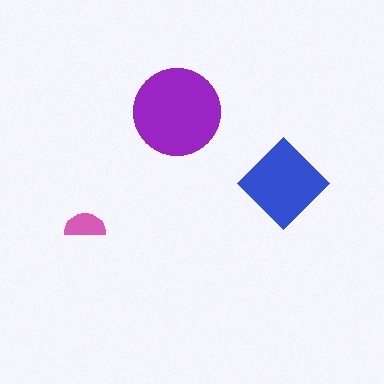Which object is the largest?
The purple circle.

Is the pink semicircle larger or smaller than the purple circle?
Smaller.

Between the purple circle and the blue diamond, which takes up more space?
The purple circle.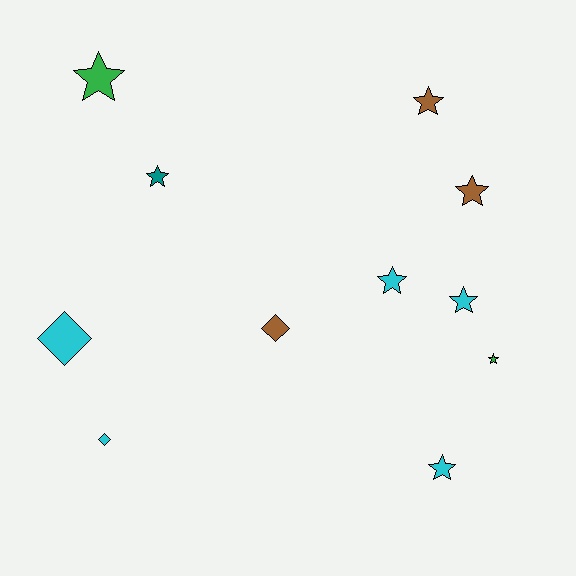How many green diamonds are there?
There are no green diamonds.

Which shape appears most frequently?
Star, with 8 objects.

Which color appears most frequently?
Cyan, with 5 objects.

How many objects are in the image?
There are 11 objects.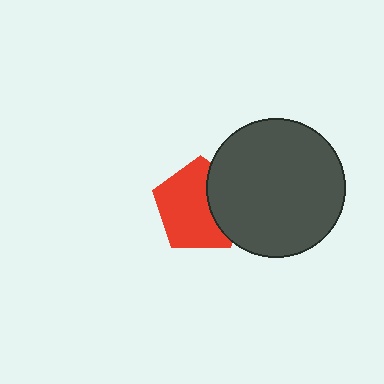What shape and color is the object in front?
The object in front is a dark gray circle.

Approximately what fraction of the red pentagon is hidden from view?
Roughly 33% of the red pentagon is hidden behind the dark gray circle.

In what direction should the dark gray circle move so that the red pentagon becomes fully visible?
The dark gray circle should move right. That is the shortest direction to clear the overlap and leave the red pentagon fully visible.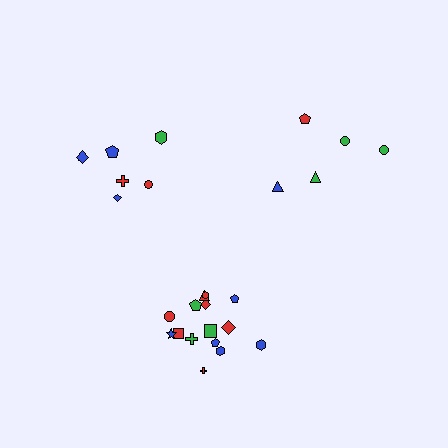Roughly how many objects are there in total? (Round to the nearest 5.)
Roughly 25 objects in total.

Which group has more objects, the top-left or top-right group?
The top-left group.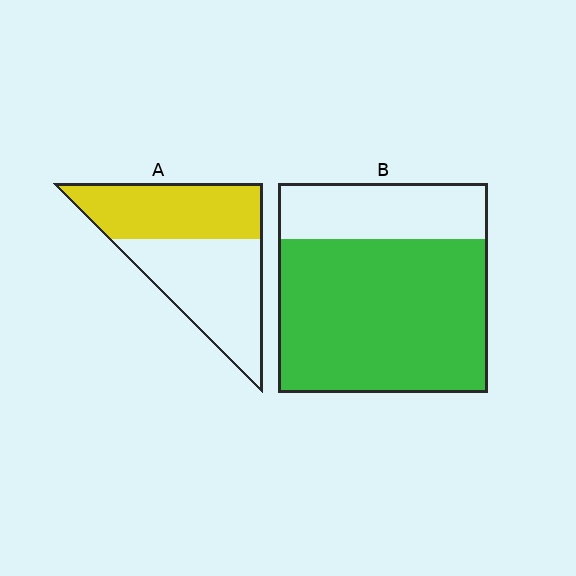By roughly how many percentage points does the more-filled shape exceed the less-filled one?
By roughly 25 percentage points (B over A).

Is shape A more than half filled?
Roughly half.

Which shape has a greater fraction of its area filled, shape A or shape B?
Shape B.